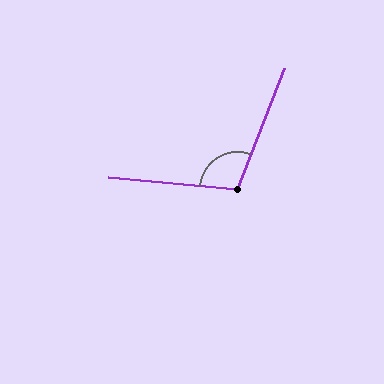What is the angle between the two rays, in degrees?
Approximately 106 degrees.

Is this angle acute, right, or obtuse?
It is obtuse.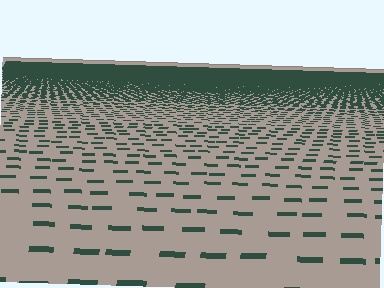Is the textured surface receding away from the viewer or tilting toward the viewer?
The surface is receding away from the viewer. Texture elements get smaller and denser toward the top.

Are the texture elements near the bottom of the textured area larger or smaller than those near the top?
Larger. Near the bottom, elements are closer to the viewer and appear at a bigger on-screen size.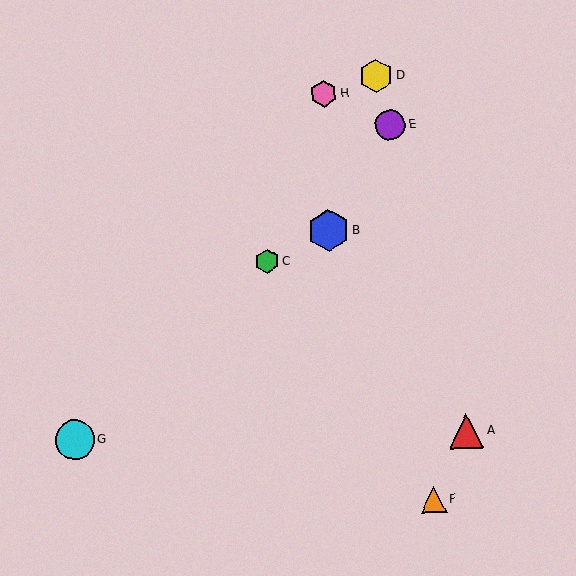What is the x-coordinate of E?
Object E is at x≈390.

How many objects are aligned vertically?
2 objects (B, H) are aligned vertically.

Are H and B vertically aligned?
Yes, both are at x≈324.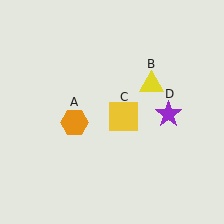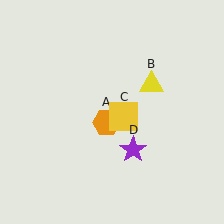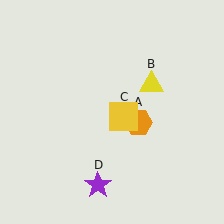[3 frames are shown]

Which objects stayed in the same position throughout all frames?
Yellow triangle (object B) and yellow square (object C) remained stationary.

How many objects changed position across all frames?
2 objects changed position: orange hexagon (object A), purple star (object D).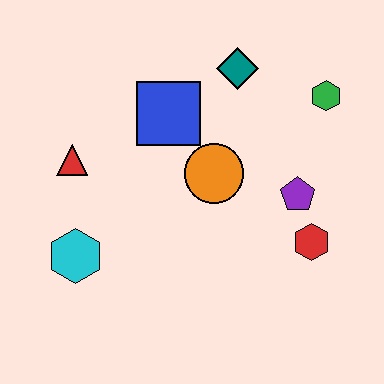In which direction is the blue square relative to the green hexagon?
The blue square is to the left of the green hexagon.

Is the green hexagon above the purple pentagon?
Yes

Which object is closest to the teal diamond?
The blue square is closest to the teal diamond.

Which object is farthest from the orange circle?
The cyan hexagon is farthest from the orange circle.